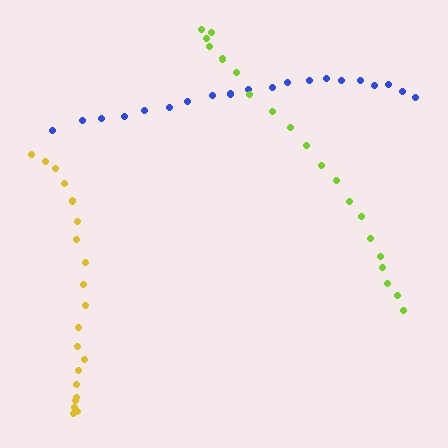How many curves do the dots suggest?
There are 3 distinct paths.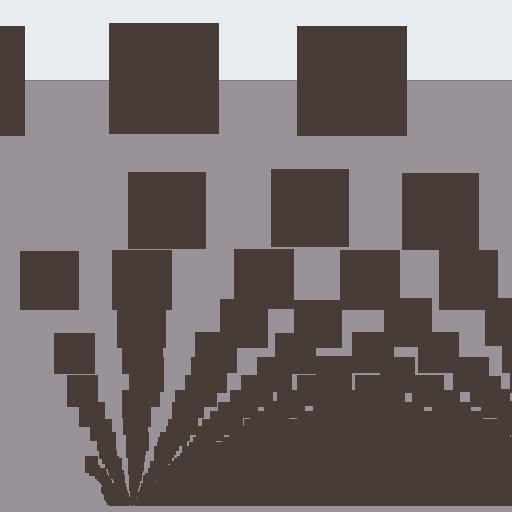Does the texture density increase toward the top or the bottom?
Density increases toward the bottom.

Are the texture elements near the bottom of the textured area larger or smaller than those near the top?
Smaller. The gradient is inverted — elements near the bottom are smaller and denser.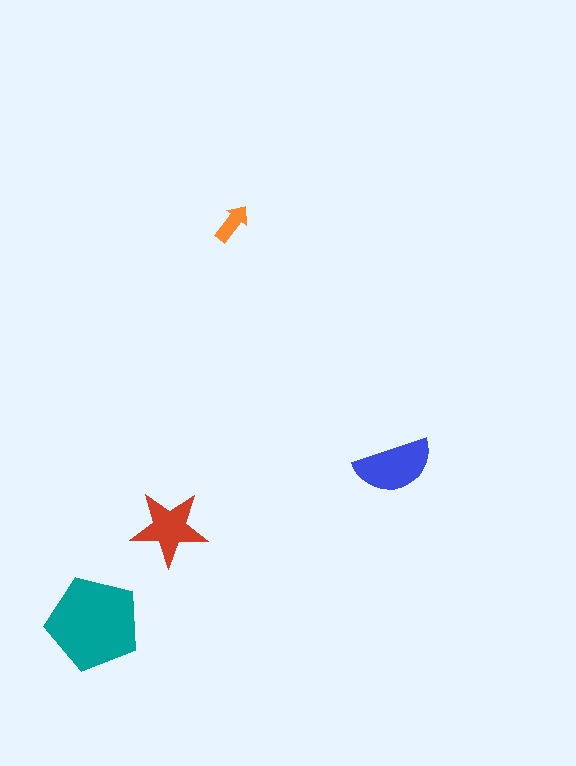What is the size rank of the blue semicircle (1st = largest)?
2nd.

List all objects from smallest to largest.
The orange arrow, the red star, the blue semicircle, the teal pentagon.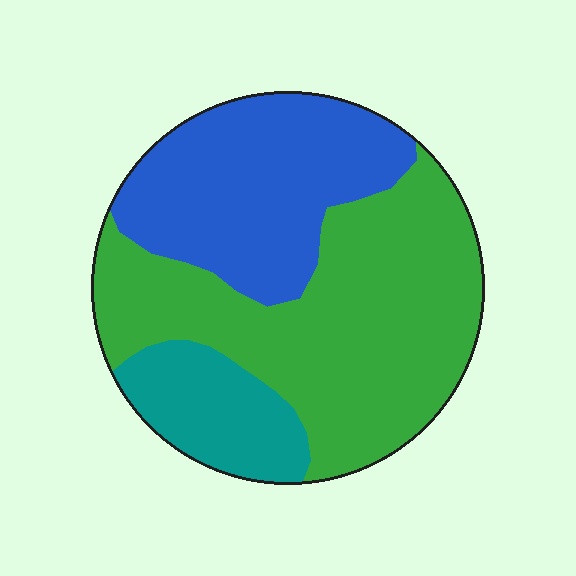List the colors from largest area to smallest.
From largest to smallest: green, blue, teal.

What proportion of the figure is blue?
Blue covers 33% of the figure.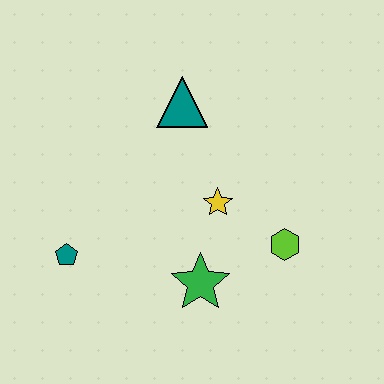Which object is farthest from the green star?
The teal triangle is farthest from the green star.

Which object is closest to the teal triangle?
The yellow star is closest to the teal triangle.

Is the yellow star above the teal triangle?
No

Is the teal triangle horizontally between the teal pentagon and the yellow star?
Yes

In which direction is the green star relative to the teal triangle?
The green star is below the teal triangle.